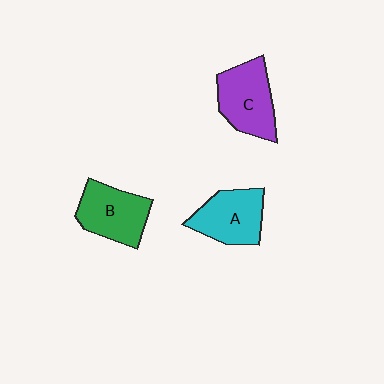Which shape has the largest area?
Shape C (purple).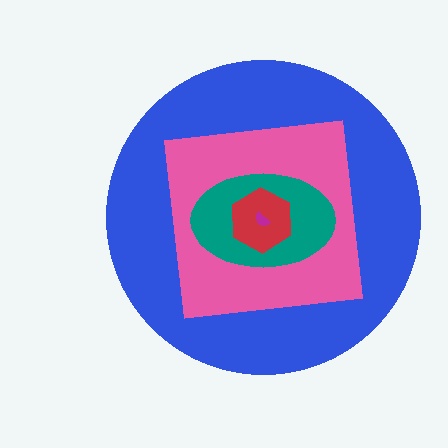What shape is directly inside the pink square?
The teal ellipse.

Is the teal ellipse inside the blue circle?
Yes.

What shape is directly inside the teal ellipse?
The red hexagon.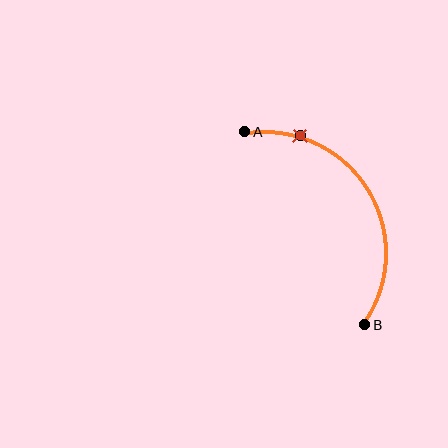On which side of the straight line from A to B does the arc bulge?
The arc bulges to the right of the straight line connecting A and B.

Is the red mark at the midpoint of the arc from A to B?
No. The red mark lies on the arc but is closer to endpoint A. The arc midpoint would be at the point on the curve equidistant along the arc from both A and B.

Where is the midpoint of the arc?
The arc midpoint is the point on the curve farthest from the straight line joining A and B. It sits to the right of that line.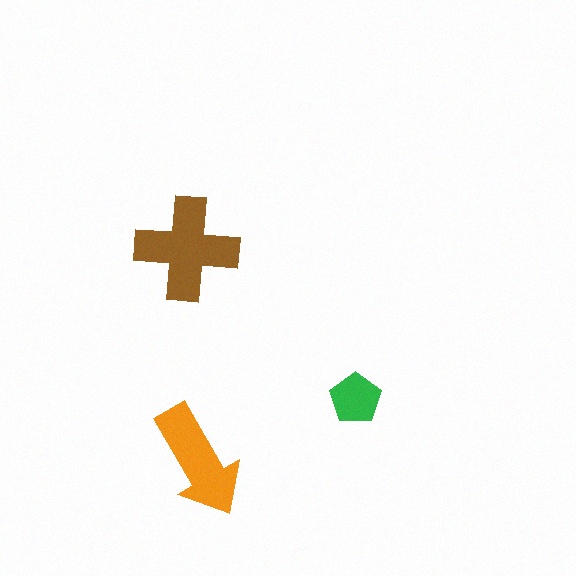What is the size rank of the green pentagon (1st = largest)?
3rd.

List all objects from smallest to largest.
The green pentagon, the orange arrow, the brown cross.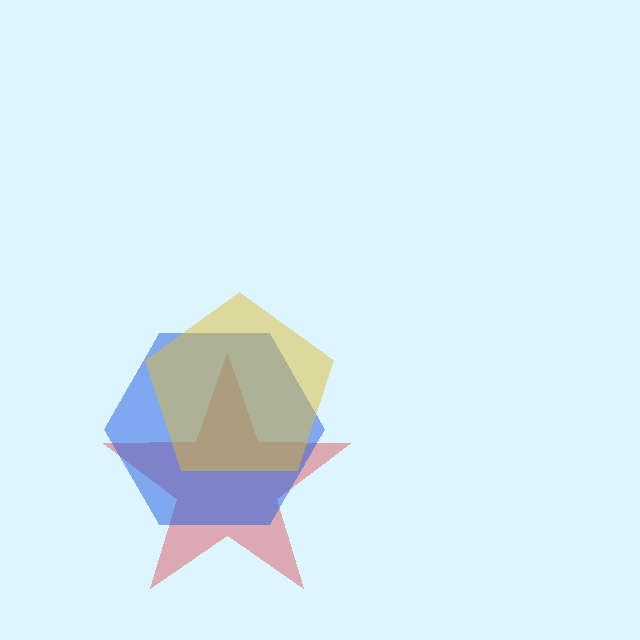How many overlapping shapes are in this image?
There are 3 overlapping shapes in the image.